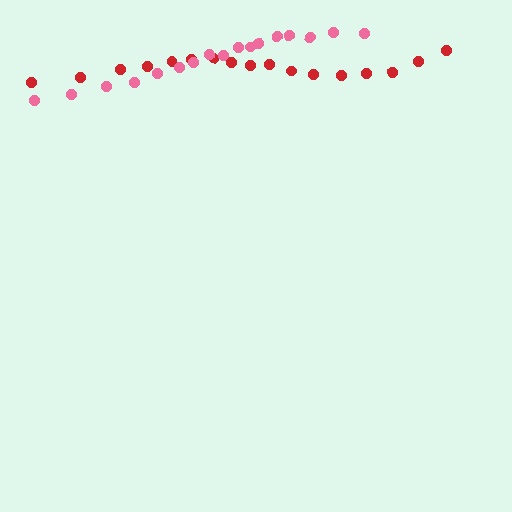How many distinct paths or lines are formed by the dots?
There are 2 distinct paths.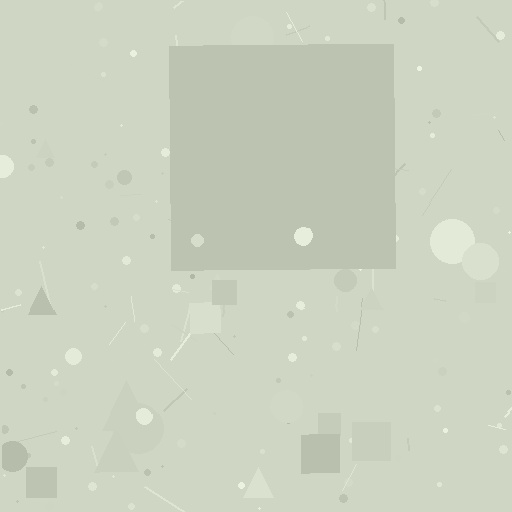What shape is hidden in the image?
A square is hidden in the image.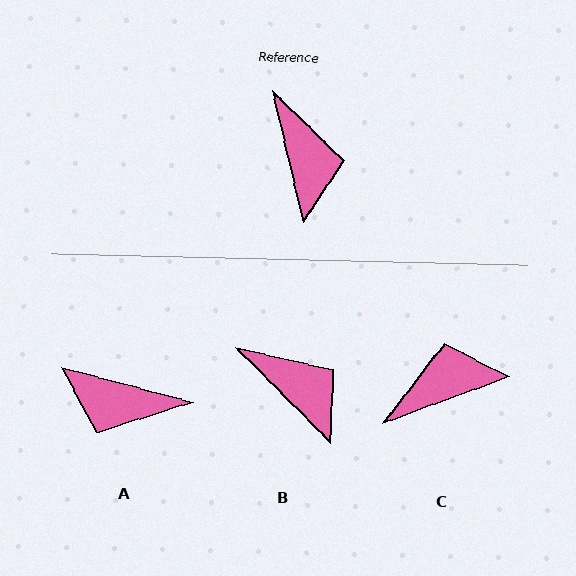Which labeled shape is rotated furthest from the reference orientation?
A, about 118 degrees away.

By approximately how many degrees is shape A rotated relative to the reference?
Approximately 118 degrees clockwise.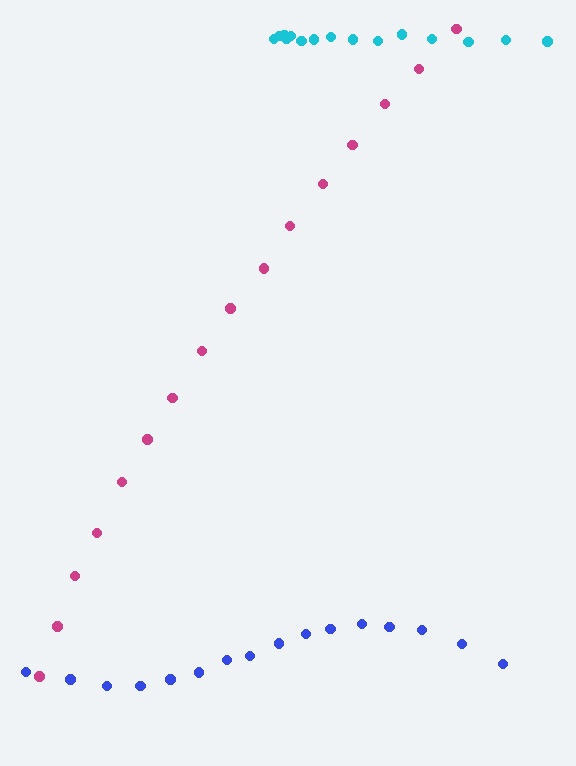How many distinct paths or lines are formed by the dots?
There are 3 distinct paths.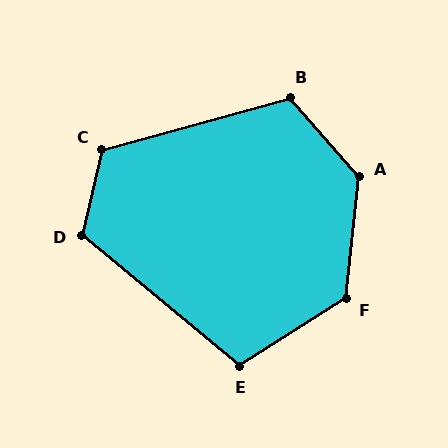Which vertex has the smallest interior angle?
E, at approximately 108 degrees.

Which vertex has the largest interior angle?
A, at approximately 133 degrees.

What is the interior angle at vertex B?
Approximately 115 degrees (obtuse).